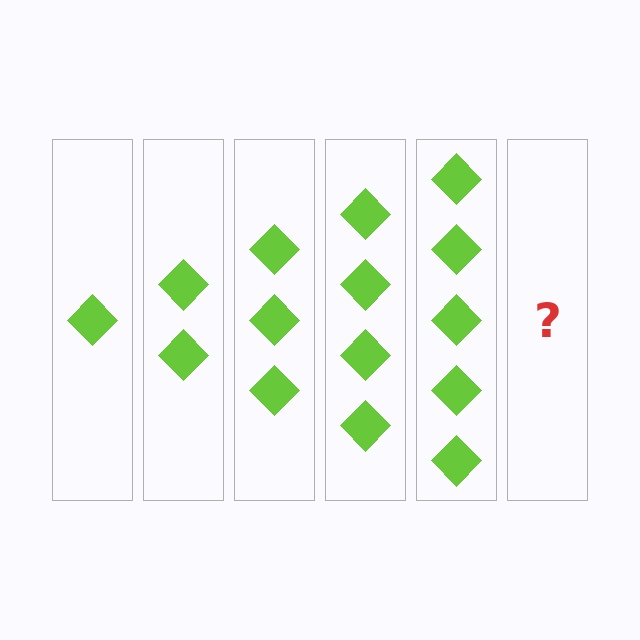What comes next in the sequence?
The next element should be 6 diamonds.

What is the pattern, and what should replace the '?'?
The pattern is that each step adds one more diamond. The '?' should be 6 diamonds.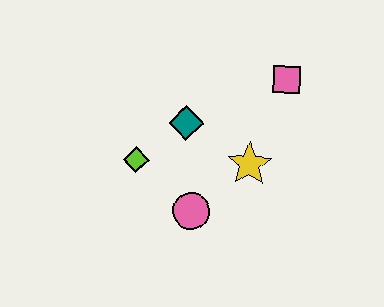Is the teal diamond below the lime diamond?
No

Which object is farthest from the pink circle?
The pink square is farthest from the pink circle.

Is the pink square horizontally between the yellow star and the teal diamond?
No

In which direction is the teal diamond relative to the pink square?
The teal diamond is to the left of the pink square.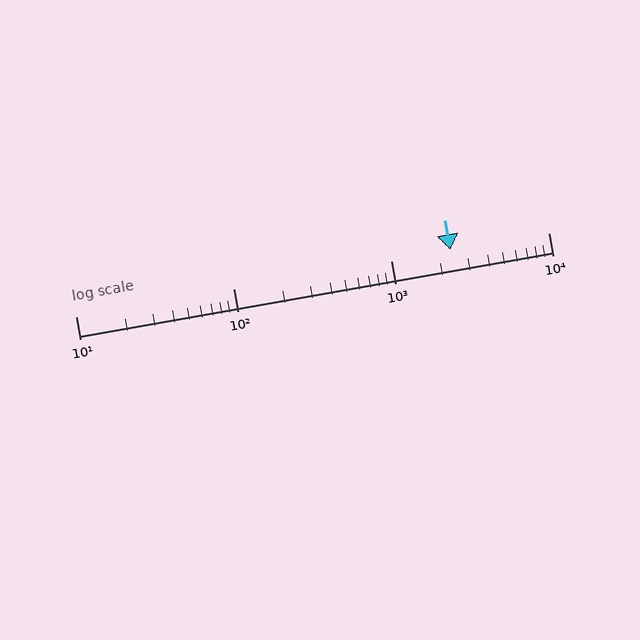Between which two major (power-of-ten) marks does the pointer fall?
The pointer is between 1000 and 10000.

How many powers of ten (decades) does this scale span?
The scale spans 3 decades, from 10 to 10000.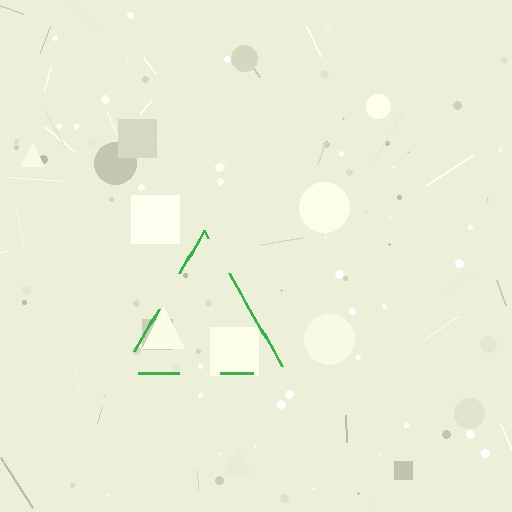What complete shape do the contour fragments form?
The contour fragments form a triangle.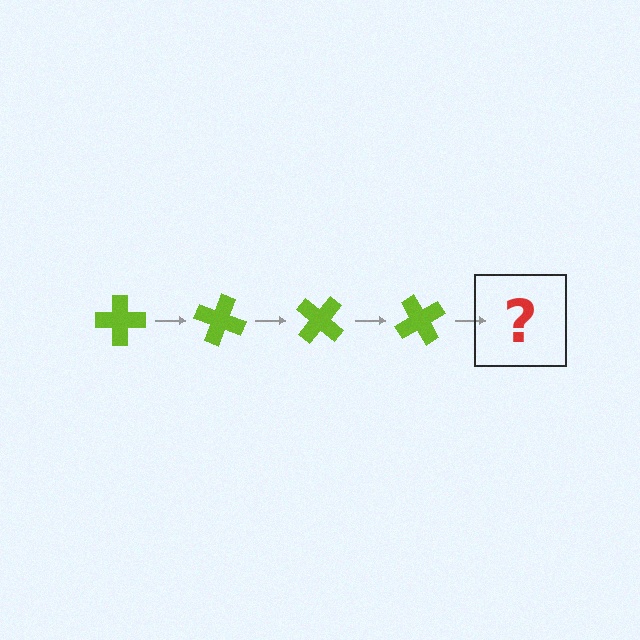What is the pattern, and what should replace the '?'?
The pattern is that the cross rotates 20 degrees each step. The '?' should be a lime cross rotated 80 degrees.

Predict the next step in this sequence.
The next step is a lime cross rotated 80 degrees.